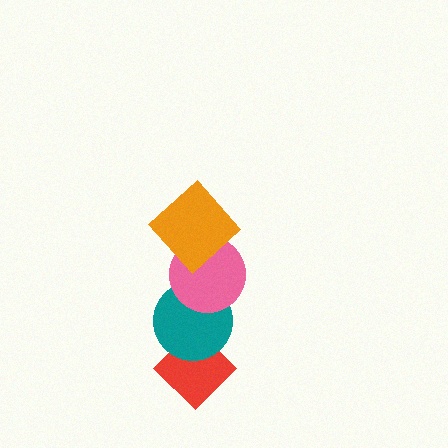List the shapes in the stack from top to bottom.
From top to bottom: the orange diamond, the pink circle, the teal circle, the red diamond.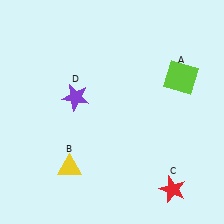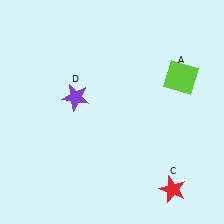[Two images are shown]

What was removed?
The yellow triangle (B) was removed in Image 2.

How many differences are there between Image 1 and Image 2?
There is 1 difference between the two images.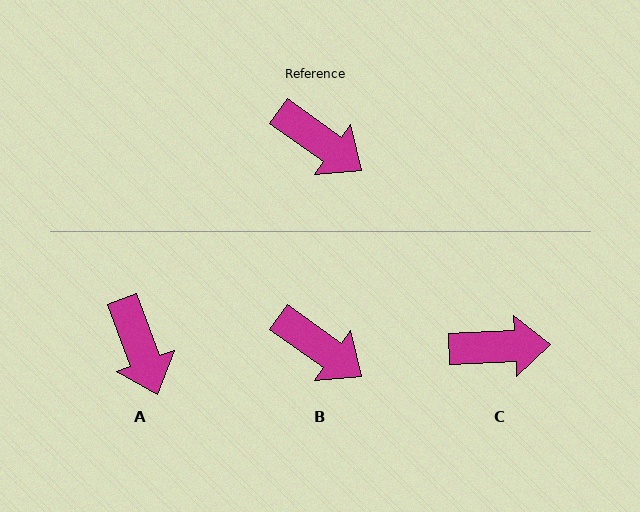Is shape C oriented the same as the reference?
No, it is off by about 38 degrees.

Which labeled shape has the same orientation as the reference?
B.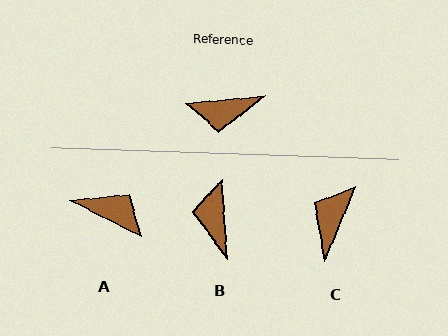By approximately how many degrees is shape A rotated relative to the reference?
Approximately 148 degrees counter-clockwise.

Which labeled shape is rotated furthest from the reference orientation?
A, about 148 degrees away.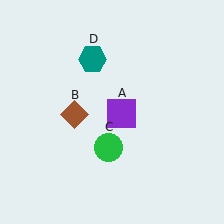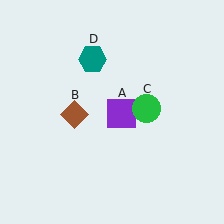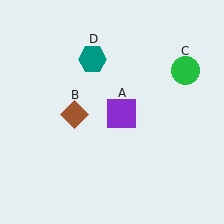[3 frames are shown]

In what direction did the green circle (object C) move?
The green circle (object C) moved up and to the right.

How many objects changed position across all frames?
1 object changed position: green circle (object C).